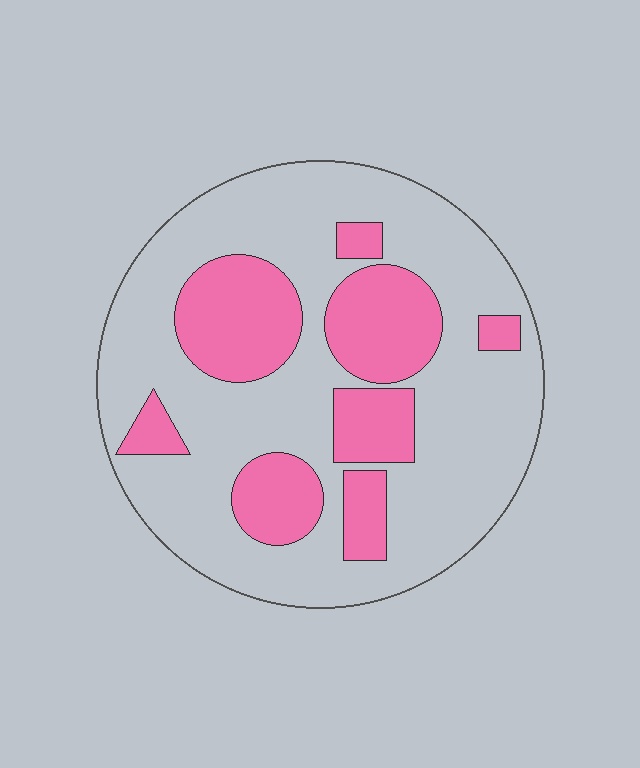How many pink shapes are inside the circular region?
8.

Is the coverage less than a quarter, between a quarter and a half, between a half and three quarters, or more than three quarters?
Between a quarter and a half.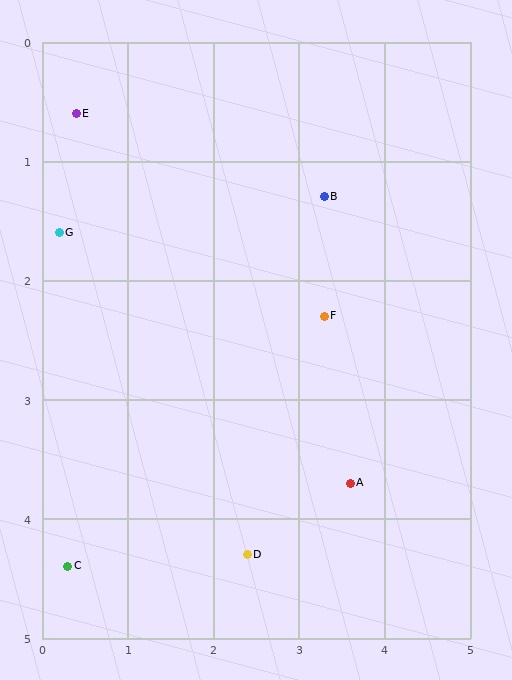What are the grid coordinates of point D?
Point D is at approximately (2.4, 4.3).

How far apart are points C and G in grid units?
Points C and G are about 2.8 grid units apart.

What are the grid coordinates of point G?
Point G is at approximately (0.2, 1.6).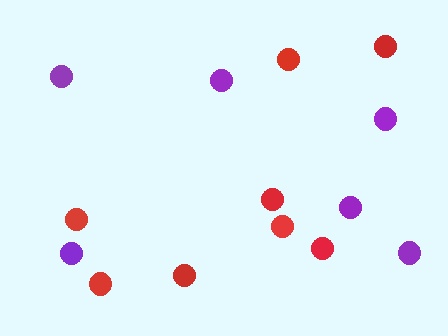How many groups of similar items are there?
There are 2 groups: one group of purple circles (6) and one group of red circles (8).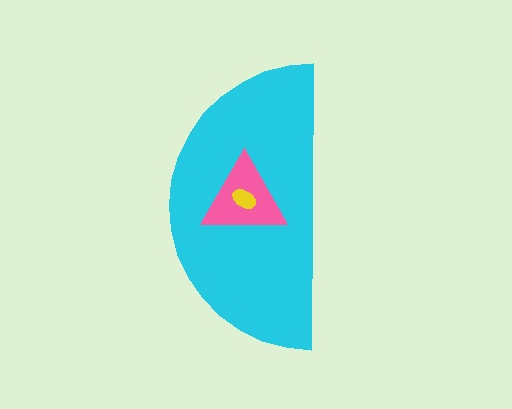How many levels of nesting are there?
3.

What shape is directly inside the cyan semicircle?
The pink triangle.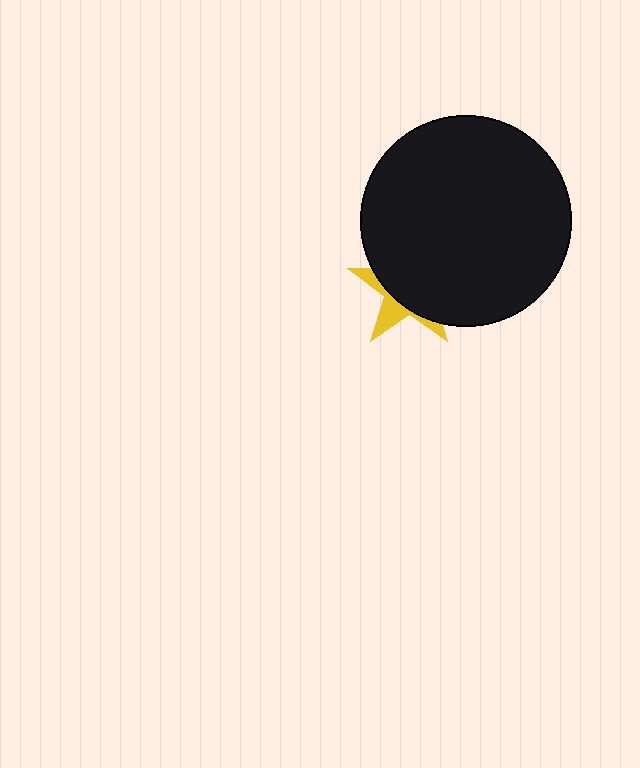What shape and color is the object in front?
The object in front is a black circle.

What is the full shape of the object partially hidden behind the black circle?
The partially hidden object is a yellow star.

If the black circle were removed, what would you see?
You would see the complete yellow star.